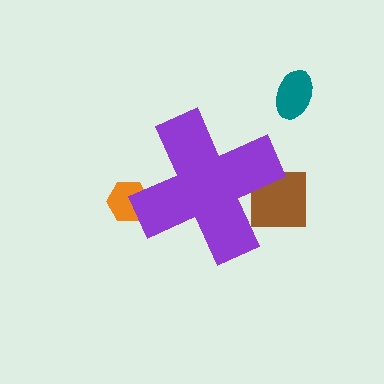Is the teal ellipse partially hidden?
No, the teal ellipse is fully visible.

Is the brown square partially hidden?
Yes, the brown square is partially hidden behind the purple cross.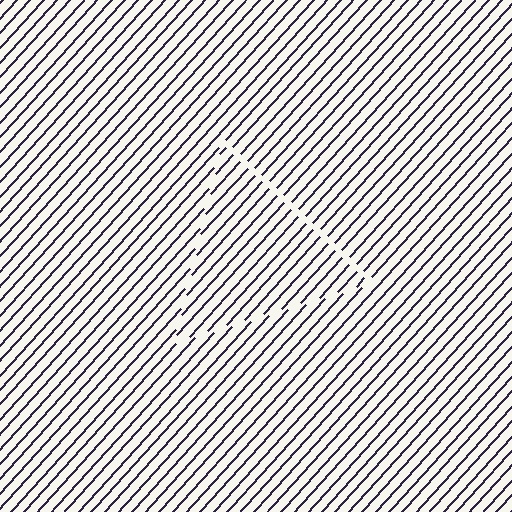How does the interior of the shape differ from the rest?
The interior of the shape contains the same grating, shifted by half a period — the contour is defined by the phase discontinuity where line-ends from the inner and outer gratings abut.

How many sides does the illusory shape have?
3 sides — the line-ends trace a triangle.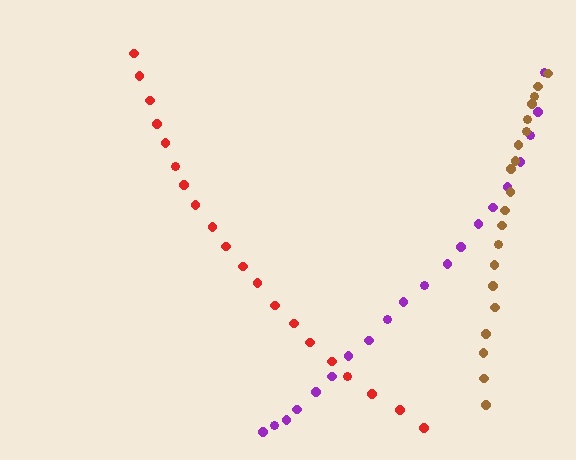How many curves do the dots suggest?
There are 3 distinct paths.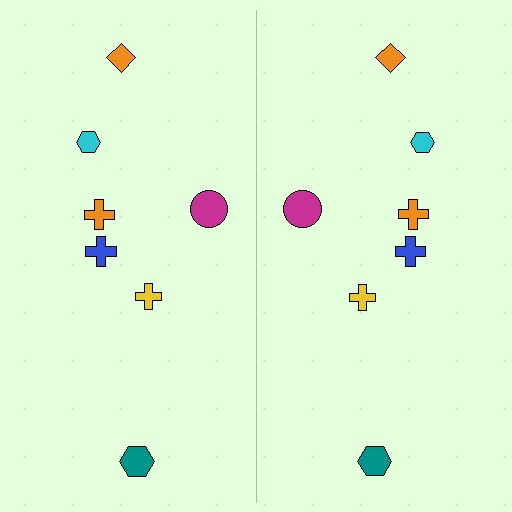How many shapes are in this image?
There are 14 shapes in this image.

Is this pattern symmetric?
Yes, this pattern has bilateral (reflection) symmetry.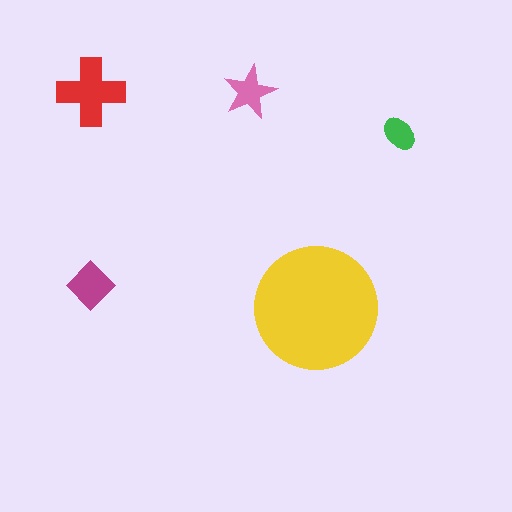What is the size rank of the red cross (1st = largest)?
2nd.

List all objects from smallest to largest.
The green ellipse, the pink star, the magenta diamond, the red cross, the yellow circle.